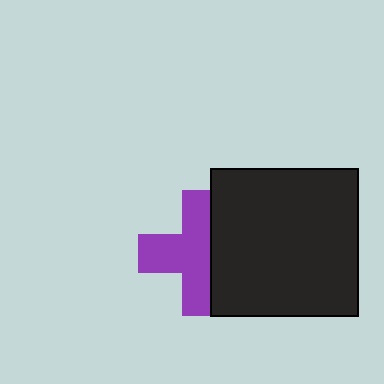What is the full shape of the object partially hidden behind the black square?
The partially hidden object is a purple cross.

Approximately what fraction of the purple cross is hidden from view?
Roughly 36% of the purple cross is hidden behind the black square.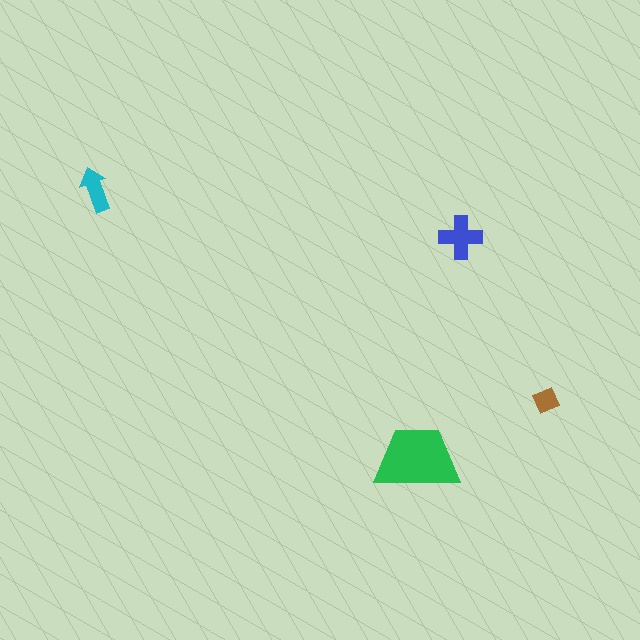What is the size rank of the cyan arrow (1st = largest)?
3rd.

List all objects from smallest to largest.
The brown diamond, the cyan arrow, the blue cross, the green trapezoid.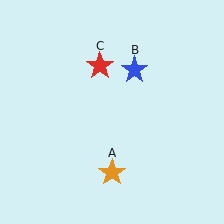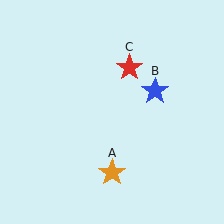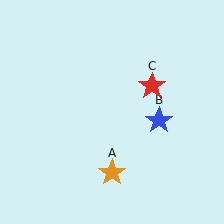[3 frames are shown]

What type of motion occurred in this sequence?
The blue star (object B), red star (object C) rotated clockwise around the center of the scene.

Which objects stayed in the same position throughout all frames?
Orange star (object A) remained stationary.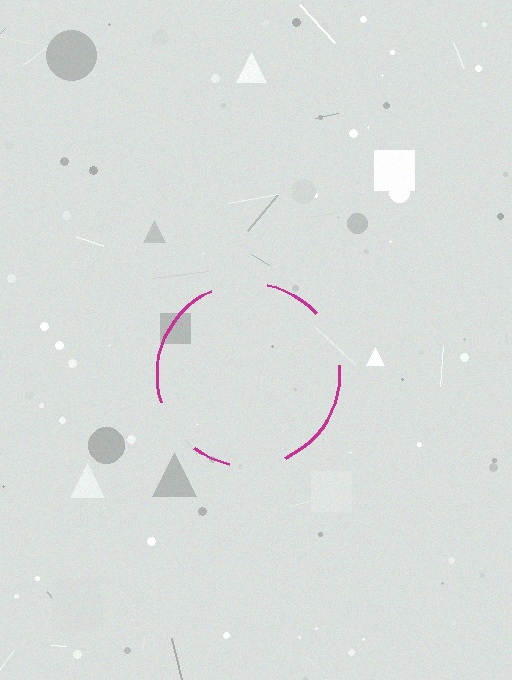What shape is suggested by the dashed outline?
The dashed outline suggests a circle.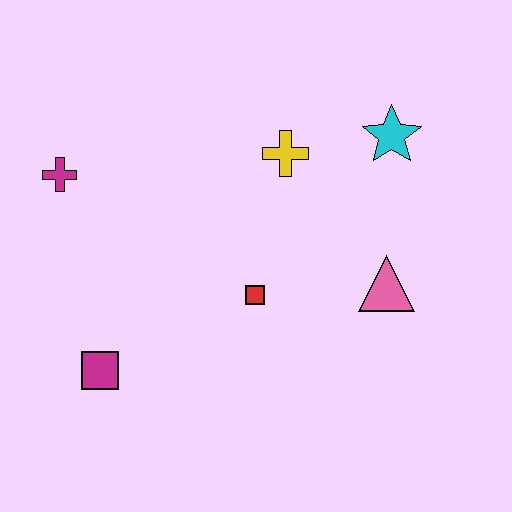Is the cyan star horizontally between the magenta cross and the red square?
No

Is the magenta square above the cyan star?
No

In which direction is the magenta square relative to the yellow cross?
The magenta square is below the yellow cross.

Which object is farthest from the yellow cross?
The magenta square is farthest from the yellow cross.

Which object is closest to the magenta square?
The red square is closest to the magenta square.